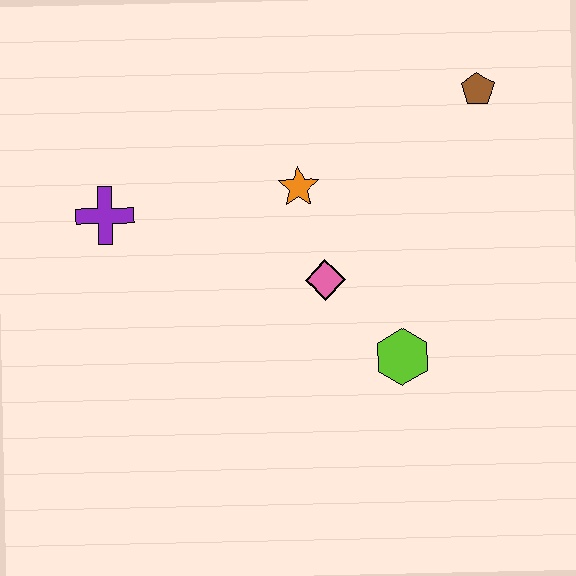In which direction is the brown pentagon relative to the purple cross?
The brown pentagon is to the right of the purple cross.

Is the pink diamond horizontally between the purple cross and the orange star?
No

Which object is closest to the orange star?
The pink diamond is closest to the orange star.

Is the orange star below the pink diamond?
No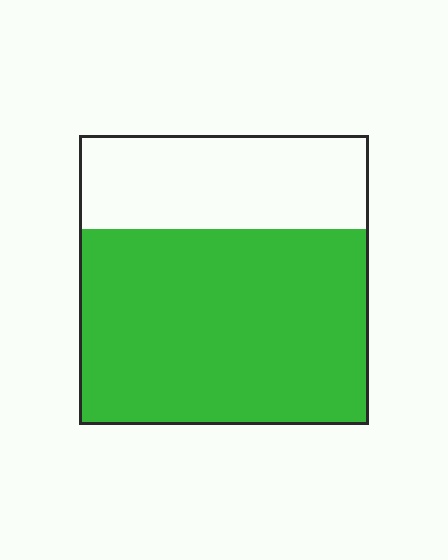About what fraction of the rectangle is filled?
About two thirds (2/3).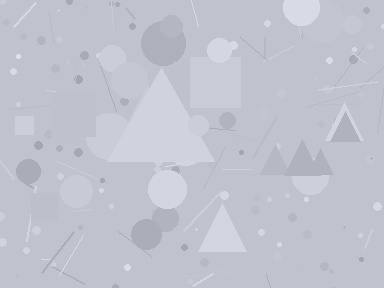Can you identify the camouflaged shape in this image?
The camouflaged shape is a triangle.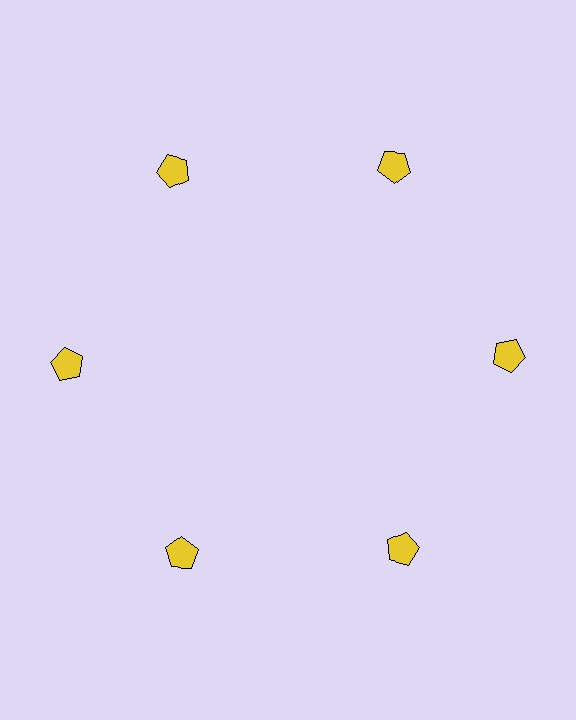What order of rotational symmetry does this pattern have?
This pattern has 6-fold rotational symmetry.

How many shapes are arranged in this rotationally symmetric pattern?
There are 6 shapes, arranged in 6 groups of 1.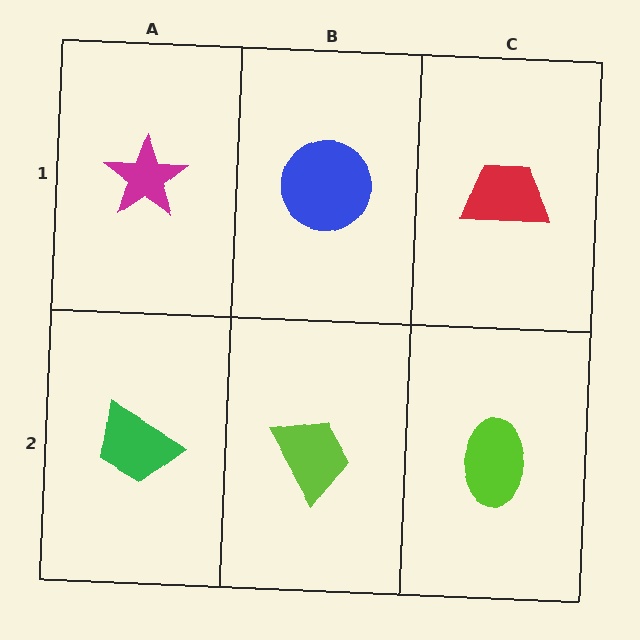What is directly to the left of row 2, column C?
A lime trapezoid.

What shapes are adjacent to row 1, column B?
A lime trapezoid (row 2, column B), a magenta star (row 1, column A), a red trapezoid (row 1, column C).